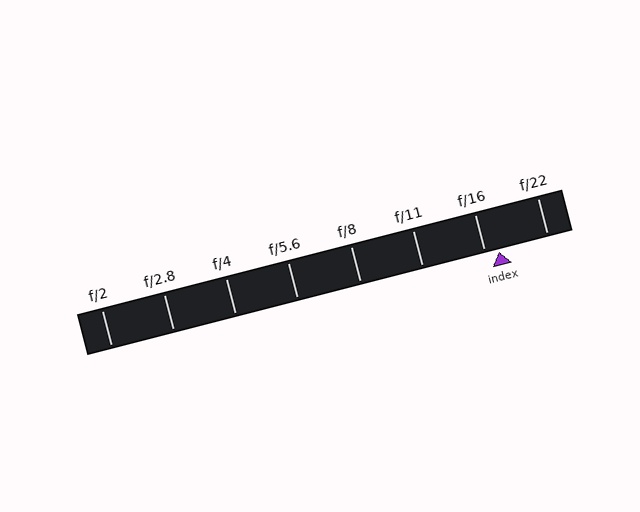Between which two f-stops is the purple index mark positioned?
The index mark is between f/16 and f/22.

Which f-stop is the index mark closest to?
The index mark is closest to f/16.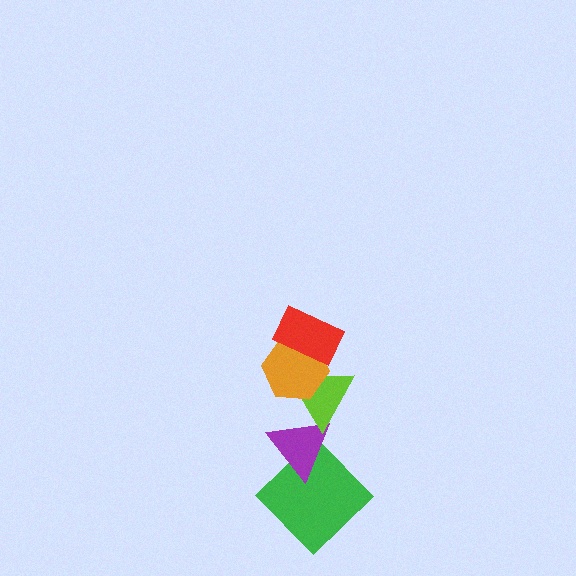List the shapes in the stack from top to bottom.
From top to bottom: the red rectangle, the orange hexagon, the lime triangle, the purple triangle, the green diamond.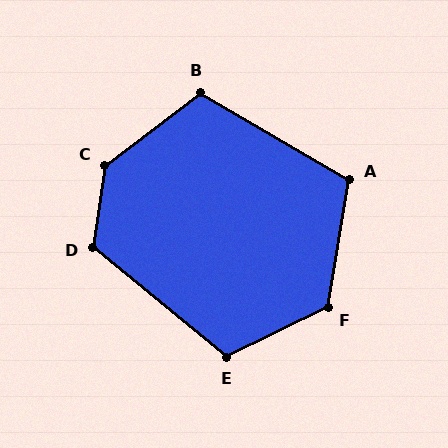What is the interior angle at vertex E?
Approximately 114 degrees (obtuse).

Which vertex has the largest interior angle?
C, at approximately 135 degrees.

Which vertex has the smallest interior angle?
A, at approximately 111 degrees.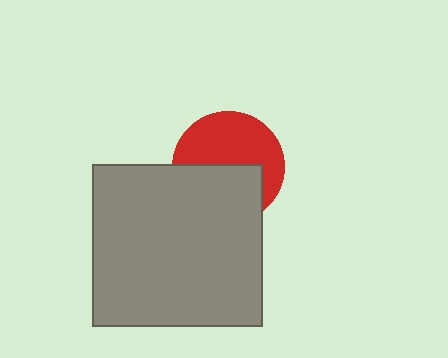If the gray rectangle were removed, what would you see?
You would see the complete red circle.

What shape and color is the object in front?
The object in front is a gray rectangle.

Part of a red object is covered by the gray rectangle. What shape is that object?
It is a circle.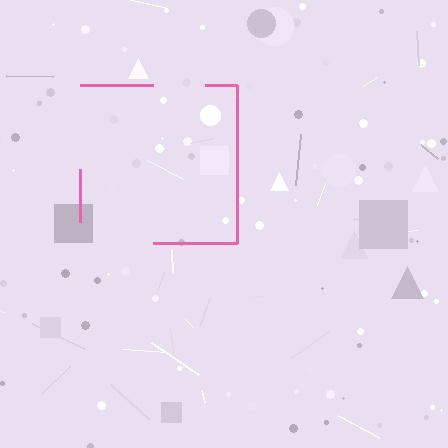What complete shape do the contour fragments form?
The contour fragments form a square.